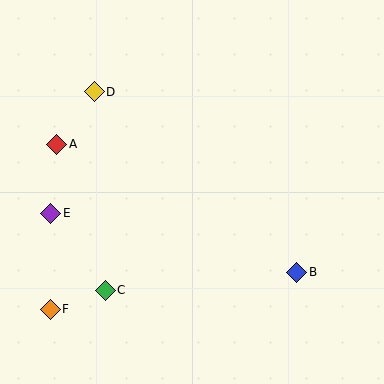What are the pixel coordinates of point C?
Point C is at (105, 290).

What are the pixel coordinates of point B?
Point B is at (297, 272).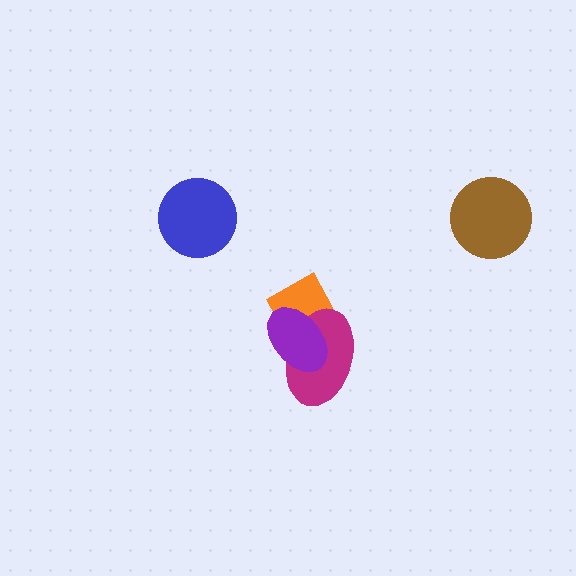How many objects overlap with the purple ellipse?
2 objects overlap with the purple ellipse.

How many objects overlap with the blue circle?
0 objects overlap with the blue circle.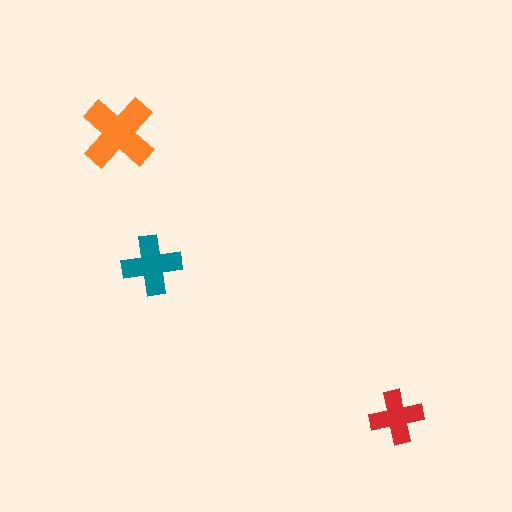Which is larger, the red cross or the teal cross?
The teal one.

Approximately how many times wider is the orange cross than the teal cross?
About 1.5 times wider.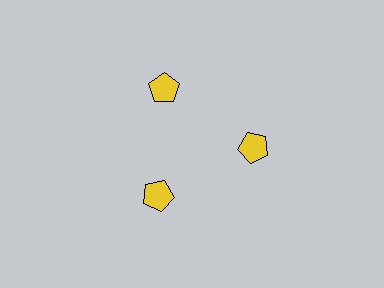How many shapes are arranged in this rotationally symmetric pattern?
There are 3 shapes, arranged in 3 groups of 1.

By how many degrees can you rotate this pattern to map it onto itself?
The pattern maps onto itself every 120 degrees of rotation.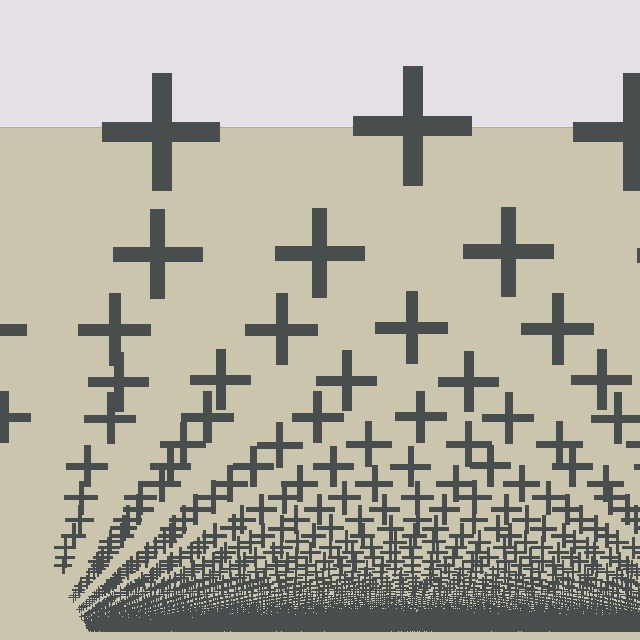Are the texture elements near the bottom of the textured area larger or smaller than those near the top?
Smaller. The gradient is inverted — elements near the bottom are smaller and denser.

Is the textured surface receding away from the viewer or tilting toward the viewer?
The surface appears to tilt toward the viewer. Texture elements get larger and sparser toward the top.